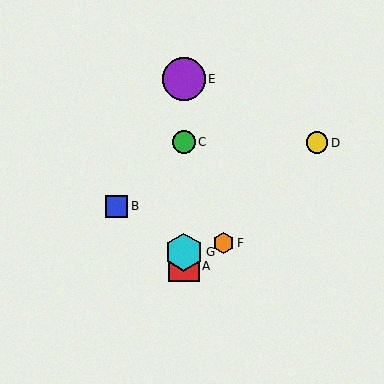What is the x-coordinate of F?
Object F is at x≈223.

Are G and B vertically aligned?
No, G is at x≈184 and B is at x≈117.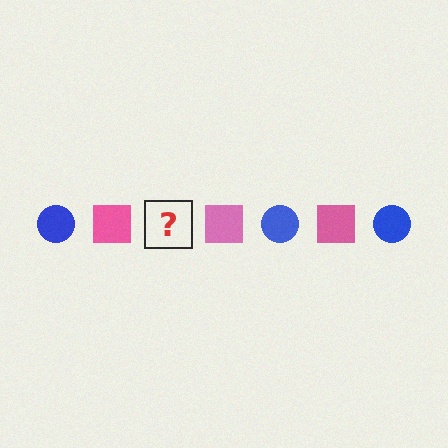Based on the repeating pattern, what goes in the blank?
The blank should be a blue circle.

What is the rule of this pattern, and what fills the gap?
The rule is that the pattern alternates between blue circle and pink square. The gap should be filled with a blue circle.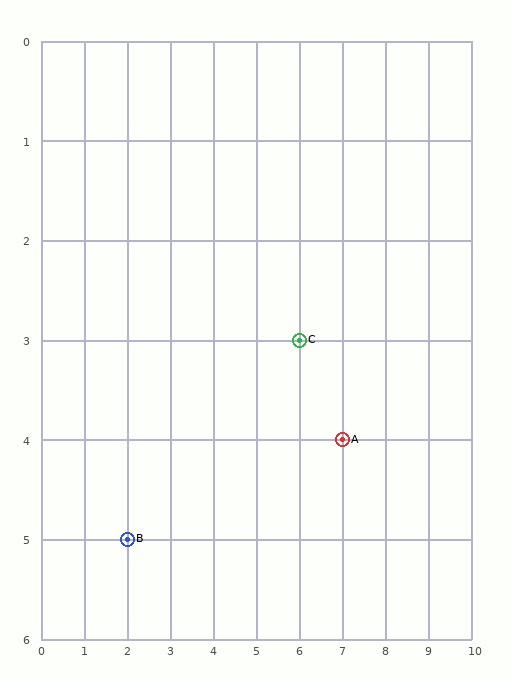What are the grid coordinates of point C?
Point C is at grid coordinates (6, 3).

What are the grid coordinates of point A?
Point A is at grid coordinates (7, 4).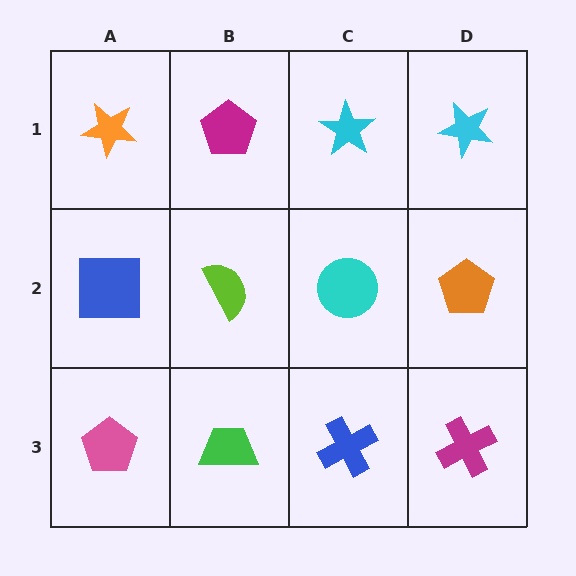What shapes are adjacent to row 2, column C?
A cyan star (row 1, column C), a blue cross (row 3, column C), a lime semicircle (row 2, column B), an orange pentagon (row 2, column D).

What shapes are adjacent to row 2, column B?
A magenta pentagon (row 1, column B), a green trapezoid (row 3, column B), a blue square (row 2, column A), a cyan circle (row 2, column C).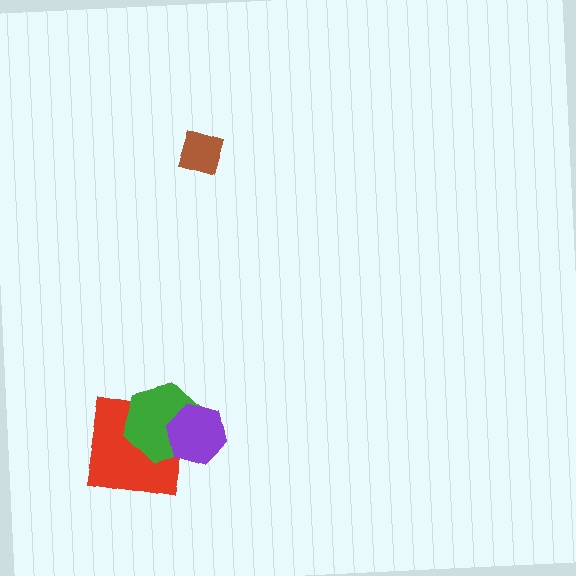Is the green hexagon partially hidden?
Yes, it is partially covered by another shape.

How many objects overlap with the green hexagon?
2 objects overlap with the green hexagon.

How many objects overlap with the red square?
2 objects overlap with the red square.